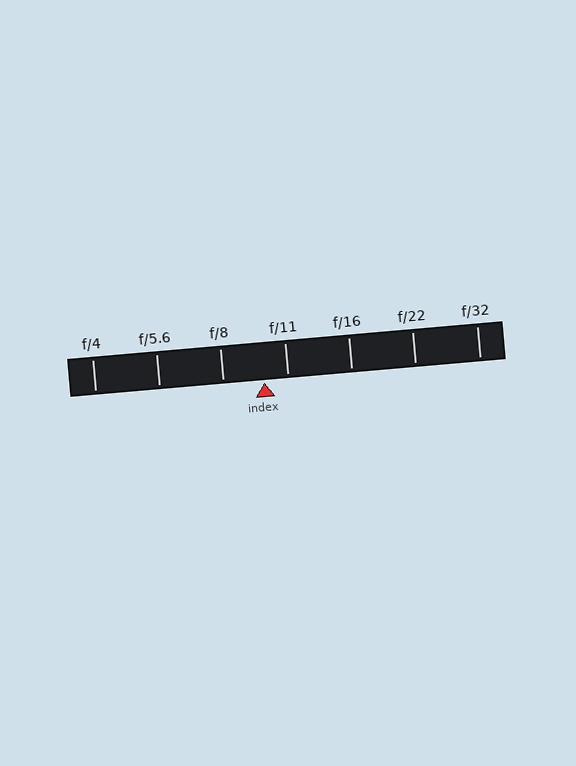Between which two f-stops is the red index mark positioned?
The index mark is between f/8 and f/11.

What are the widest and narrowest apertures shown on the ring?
The widest aperture shown is f/4 and the narrowest is f/32.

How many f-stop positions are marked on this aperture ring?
There are 7 f-stop positions marked.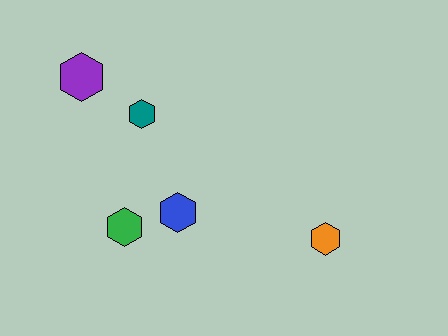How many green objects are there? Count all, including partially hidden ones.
There is 1 green object.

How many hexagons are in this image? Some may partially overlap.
There are 5 hexagons.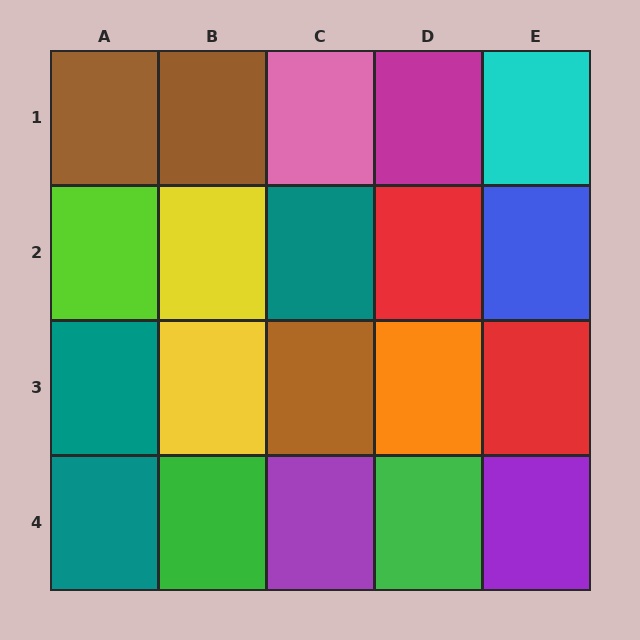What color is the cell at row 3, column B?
Yellow.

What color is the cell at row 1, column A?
Brown.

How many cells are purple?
2 cells are purple.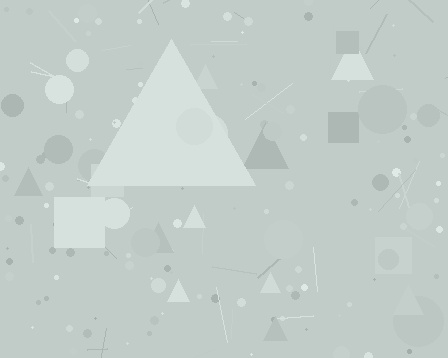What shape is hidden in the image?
A triangle is hidden in the image.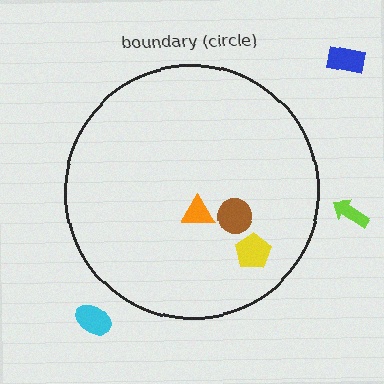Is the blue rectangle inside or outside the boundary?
Outside.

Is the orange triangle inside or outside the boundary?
Inside.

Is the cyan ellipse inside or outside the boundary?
Outside.